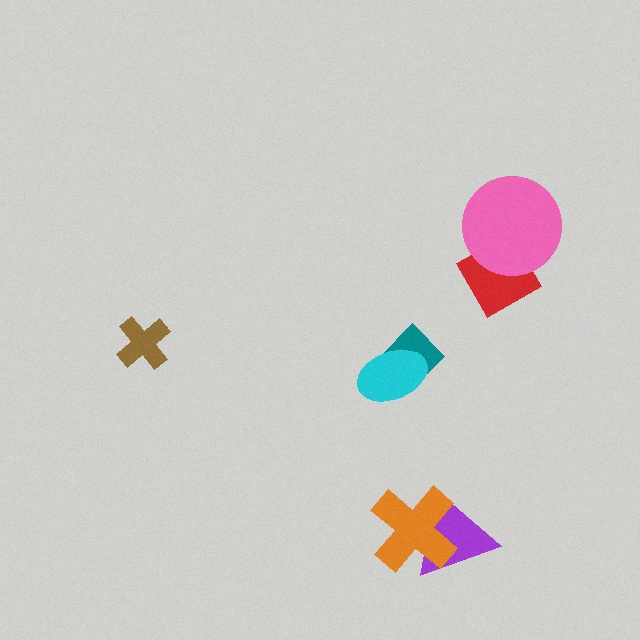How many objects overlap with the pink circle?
1 object overlaps with the pink circle.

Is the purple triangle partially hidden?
Yes, it is partially covered by another shape.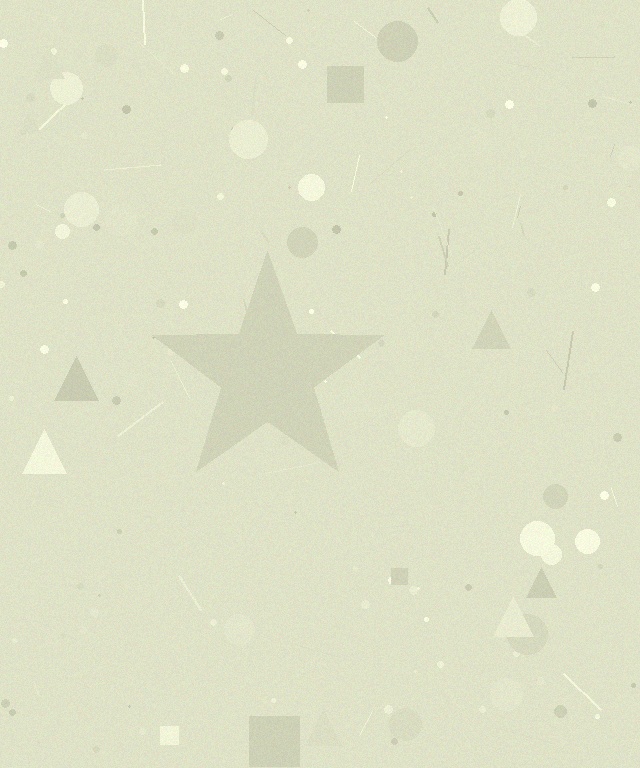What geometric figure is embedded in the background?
A star is embedded in the background.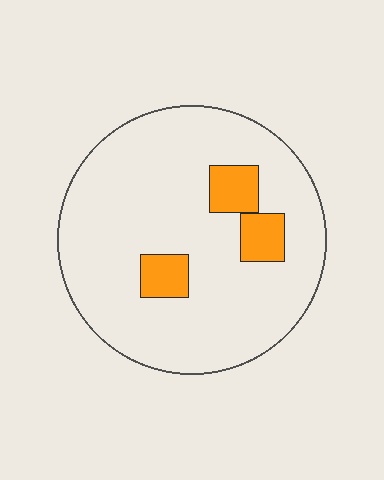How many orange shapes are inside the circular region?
3.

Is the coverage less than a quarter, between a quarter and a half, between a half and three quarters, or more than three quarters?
Less than a quarter.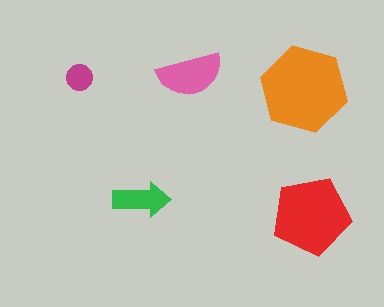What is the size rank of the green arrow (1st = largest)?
4th.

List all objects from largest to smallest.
The orange hexagon, the red pentagon, the pink semicircle, the green arrow, the magenta circle.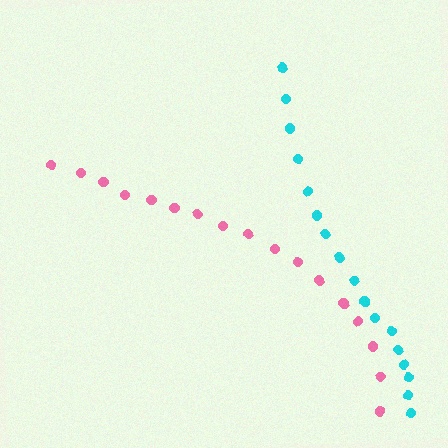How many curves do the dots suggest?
There are 2 distinct paths.